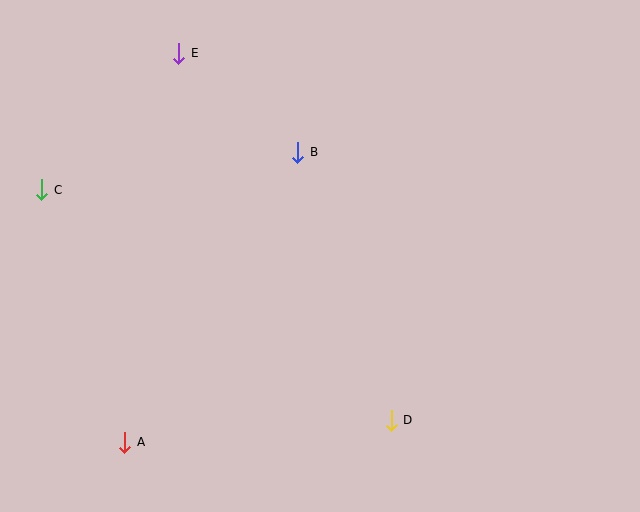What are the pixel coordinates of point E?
Point E is at (179, 53).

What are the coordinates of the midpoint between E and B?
The midpoint between E and B is at (238, 103).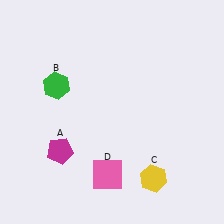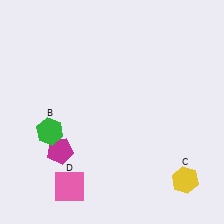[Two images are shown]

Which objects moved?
The objects that moved are: the green hexagon (B), the yellow hexagon (C), the pink square (D).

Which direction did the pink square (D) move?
The pink square (D) moved left.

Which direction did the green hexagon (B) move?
The green hexagon (B) moved down.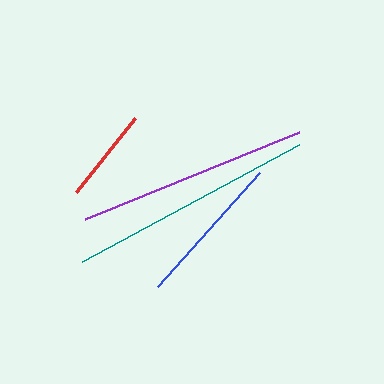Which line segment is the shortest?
The red line is the shortest at approximately 94 pixels.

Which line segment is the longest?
The teal line is the longest at approximately 247 pixels.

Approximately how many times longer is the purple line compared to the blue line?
The purple line is approximately 1.5 times the length of the blue line.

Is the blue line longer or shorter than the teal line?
The teal line is longer than the blue line.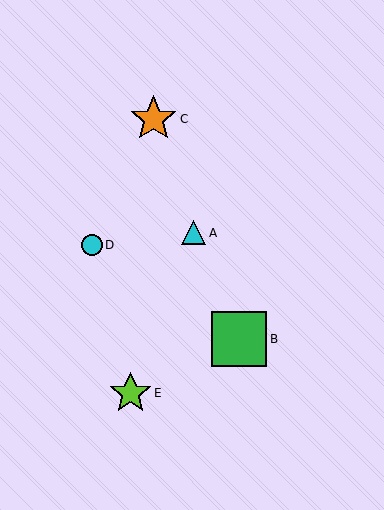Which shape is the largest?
The green square (labeled B) is the largest.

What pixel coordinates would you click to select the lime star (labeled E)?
Click at (130, 393) to select the lime star E.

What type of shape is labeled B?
Shape B is a green square.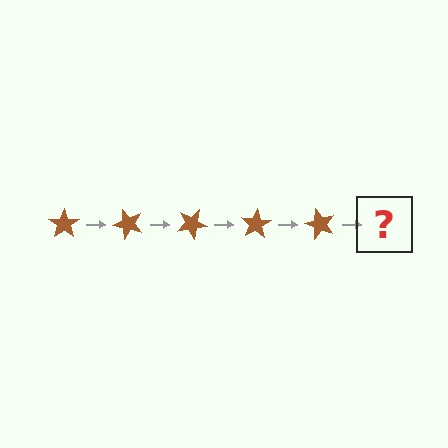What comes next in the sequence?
The next element should be a brown star rotated 250 degrees.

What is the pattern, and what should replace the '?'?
The pattern is that the star rotates 50 degrees each step. The '?' should be a brown star rotated 250 degrees.